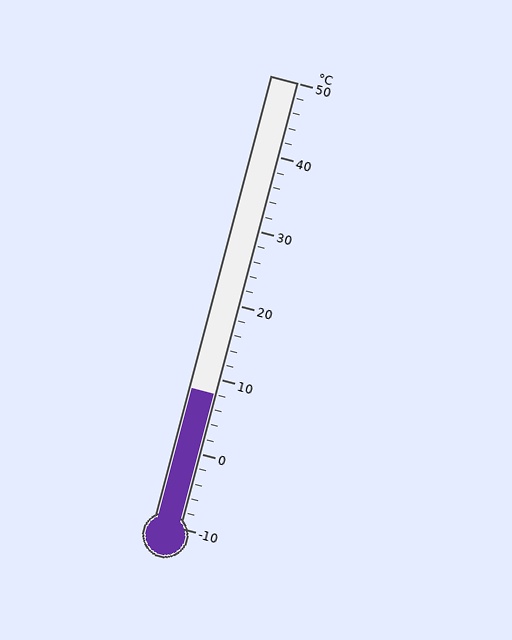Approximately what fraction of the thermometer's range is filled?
The thermometer is filled to approximately 30% of its range.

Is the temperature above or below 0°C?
The temperature is above 0°C.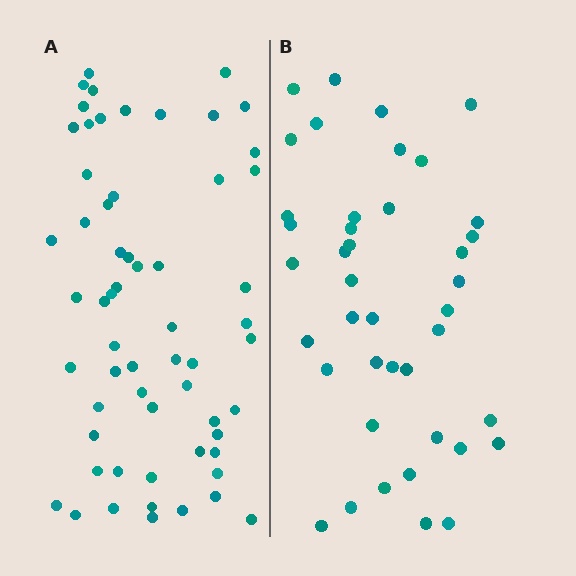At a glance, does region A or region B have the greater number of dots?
Region A (the left region) has more dots.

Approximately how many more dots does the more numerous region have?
Region A has approximately 20 more dots than region B.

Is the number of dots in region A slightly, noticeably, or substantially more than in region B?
Region A has substantially more. The ratio is roughly 1.5 to 1.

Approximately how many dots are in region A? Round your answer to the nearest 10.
About 60 dots.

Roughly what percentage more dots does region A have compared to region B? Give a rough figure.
About 45% more.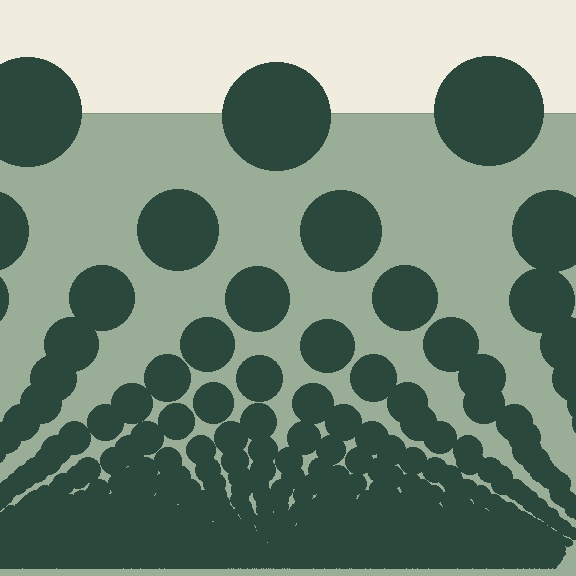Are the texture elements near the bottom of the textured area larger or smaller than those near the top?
Smaller. The gradient is inverted — elements near the bottom are smaller and denser.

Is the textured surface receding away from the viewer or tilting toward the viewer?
The surface appears to tilt toward the viewer. Texture elements get larger and sparser toward the top.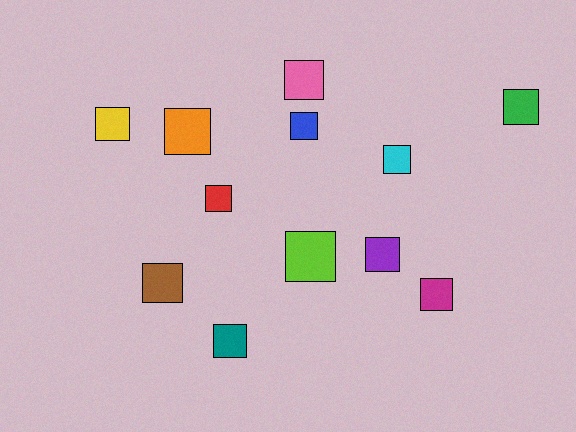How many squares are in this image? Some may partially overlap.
There are 12 squares.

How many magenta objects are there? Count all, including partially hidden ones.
There is 1 magenta object.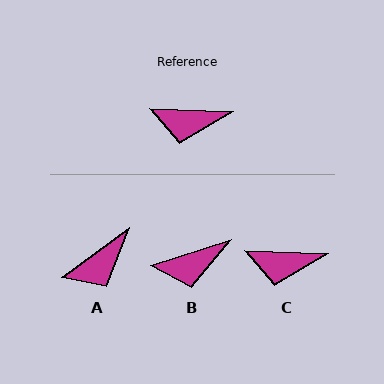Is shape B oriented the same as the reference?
No, it is off by about 20 degrees.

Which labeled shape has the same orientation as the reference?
C.